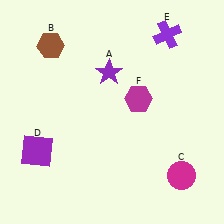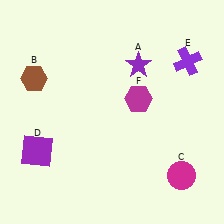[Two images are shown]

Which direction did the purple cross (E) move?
The purple cross (E) moved down.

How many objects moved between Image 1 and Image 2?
3 objects moved between the two images.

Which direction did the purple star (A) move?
The purple star (A) moved right.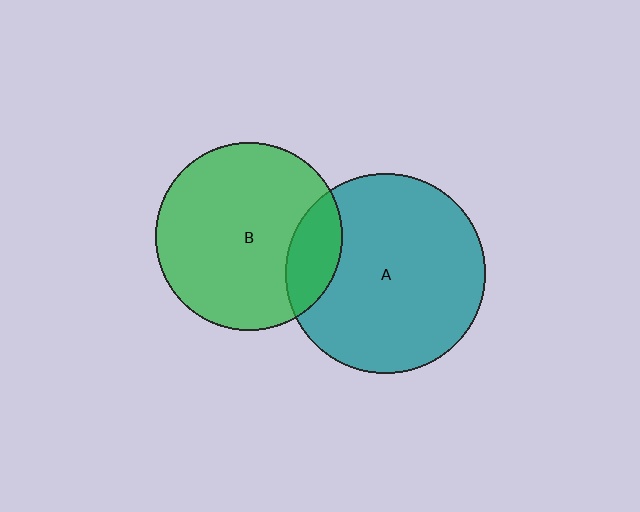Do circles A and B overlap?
Yes.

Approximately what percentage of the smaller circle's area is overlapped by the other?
Approximately 15%.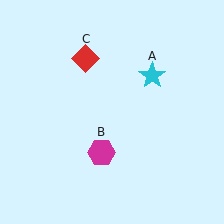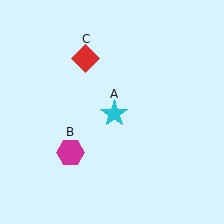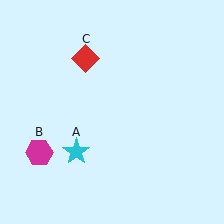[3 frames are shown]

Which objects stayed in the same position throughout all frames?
Red diamond (object C) remained stationary.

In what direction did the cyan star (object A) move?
The cyan star (object A) moved down and to the left.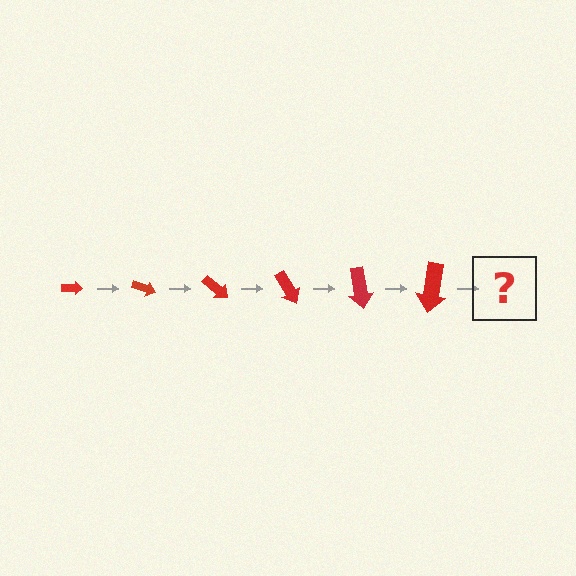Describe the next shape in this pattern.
It should be an arrow, larger than the previous one and rotated 120 degrees from the start.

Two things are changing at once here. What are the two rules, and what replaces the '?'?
The two rules are that the arrow grows larger each step and it rotates 20 degrees each step. The '?' should be an arrow, larger than the previous one and rotated 120 degrees from the start.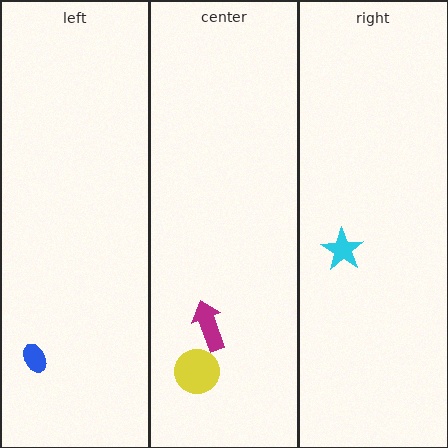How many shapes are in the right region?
1.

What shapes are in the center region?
The magenta arrow, the yellow circle.